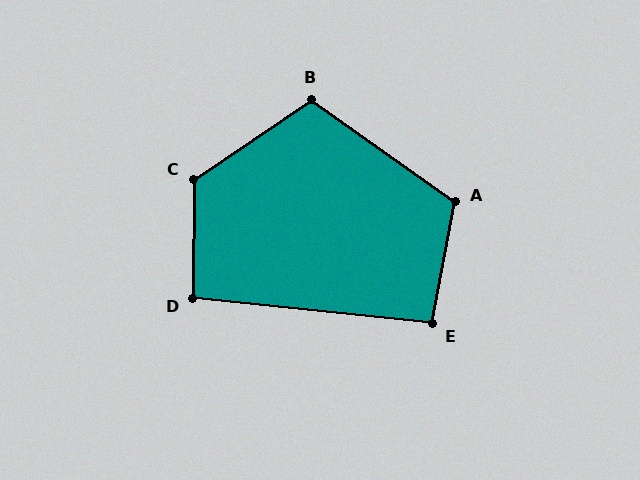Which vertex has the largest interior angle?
C, at approximately 125 degrees.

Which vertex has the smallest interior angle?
E, at approximately 94 degrees.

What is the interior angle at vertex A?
Approximately 115 degrees (obtuse).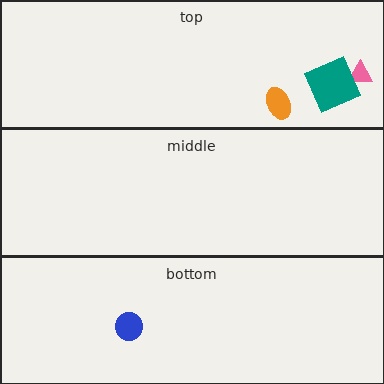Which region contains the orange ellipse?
The top region.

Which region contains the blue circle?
The bottom region.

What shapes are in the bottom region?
The blue circle.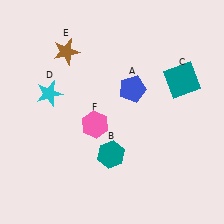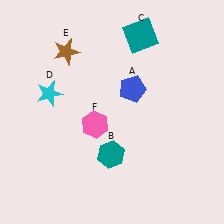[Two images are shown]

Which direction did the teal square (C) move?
The teal square (C) moved up.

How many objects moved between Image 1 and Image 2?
1 object moved between the two images.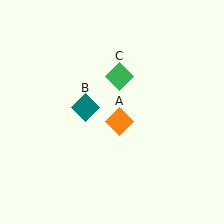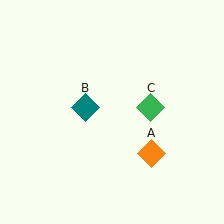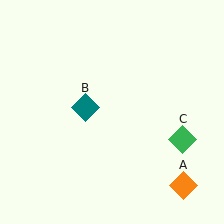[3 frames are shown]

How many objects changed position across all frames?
2 objects changed position: orange diamond (object A), green diamond (object C).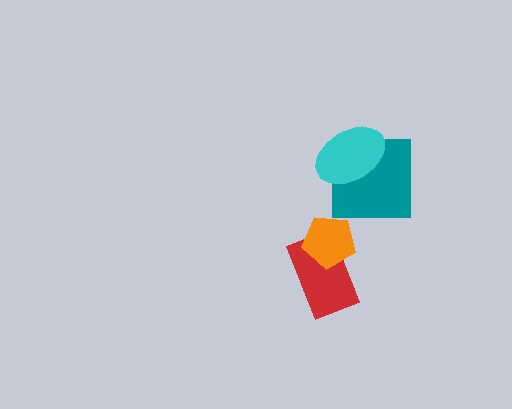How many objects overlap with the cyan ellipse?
1 object overlaps with the cyan ellipse.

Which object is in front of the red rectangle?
The orange pentagon is in front of the red rectangle.